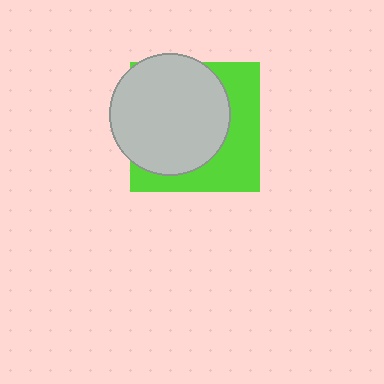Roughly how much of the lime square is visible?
A small part of it is visible (roughly 40%).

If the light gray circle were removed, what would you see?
You would see the complete lime square.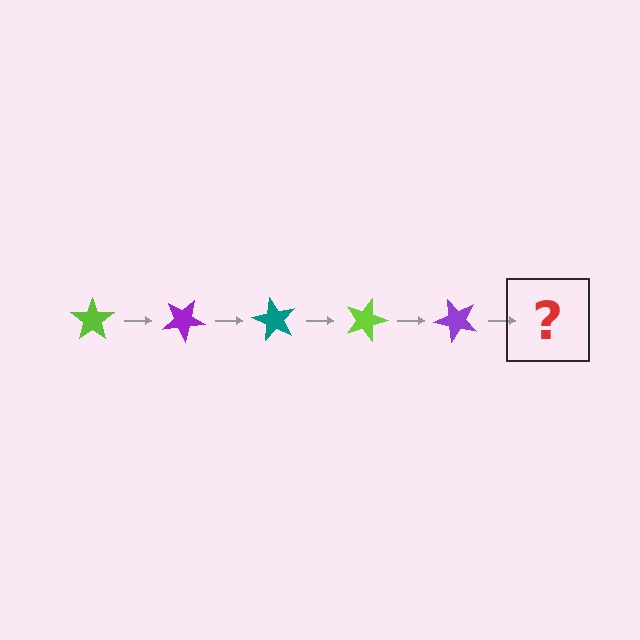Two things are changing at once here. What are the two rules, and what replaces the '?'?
The two rules are that it rotates 30 degrees each step and the color cycles through lime, purple, and teal. The '?' should be a teal star, rotated 150 degrees from the start.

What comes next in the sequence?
The next element should be a teal star, rotated 150 degrees from the start.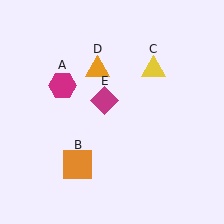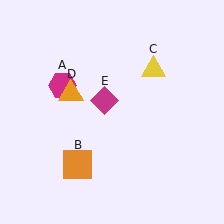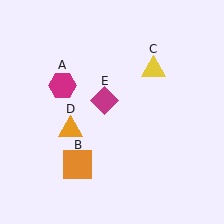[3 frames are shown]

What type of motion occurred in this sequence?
The orange triangle (object D) rotated counterclockwise around the center of the scene.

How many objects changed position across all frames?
1 object changed position: orange triangle (object D).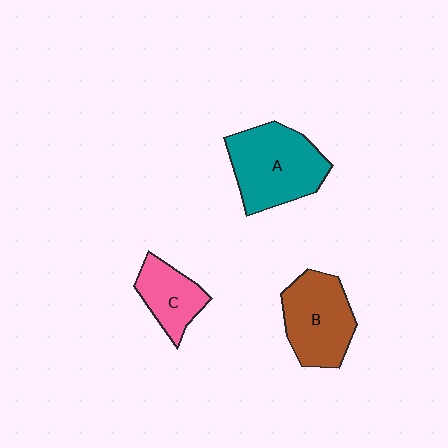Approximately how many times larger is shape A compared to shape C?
Approximately 1.8 times.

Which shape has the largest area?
Shape A (teal).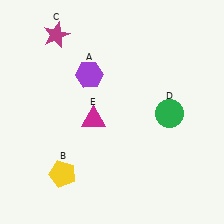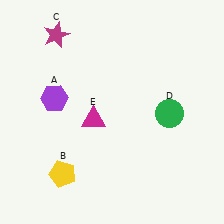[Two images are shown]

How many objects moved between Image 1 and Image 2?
1 object moved between the two images.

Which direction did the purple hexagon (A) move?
The purple hexagon (A) moved left.